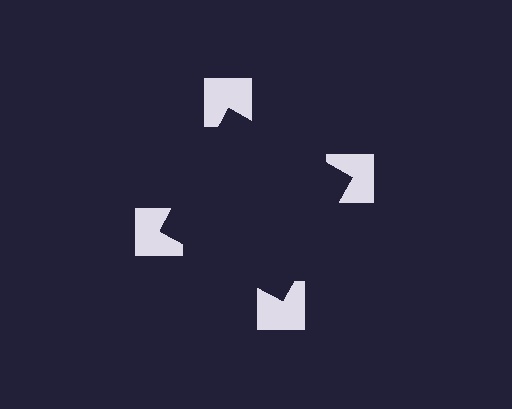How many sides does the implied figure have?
4 sides.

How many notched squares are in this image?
There are 4 — one at each vertex of the illusory square.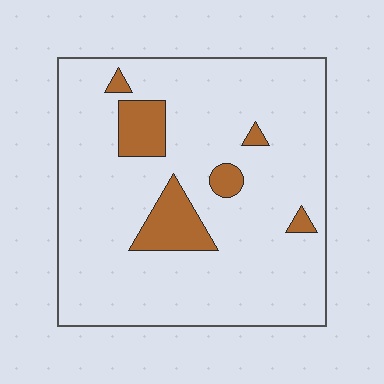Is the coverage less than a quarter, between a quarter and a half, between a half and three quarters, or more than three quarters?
Less than a quarter.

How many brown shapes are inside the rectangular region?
6.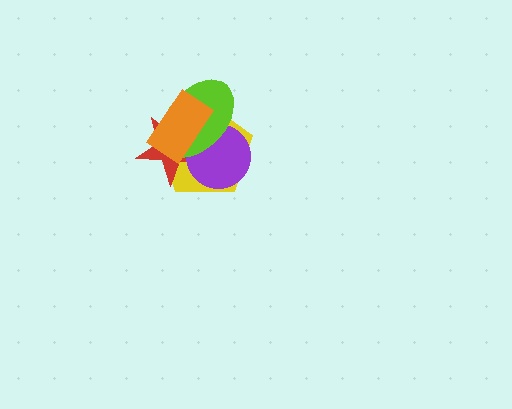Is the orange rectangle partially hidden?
No, no other shape covers it.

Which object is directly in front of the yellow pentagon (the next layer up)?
The red star is directly in front of the yellow pentagon.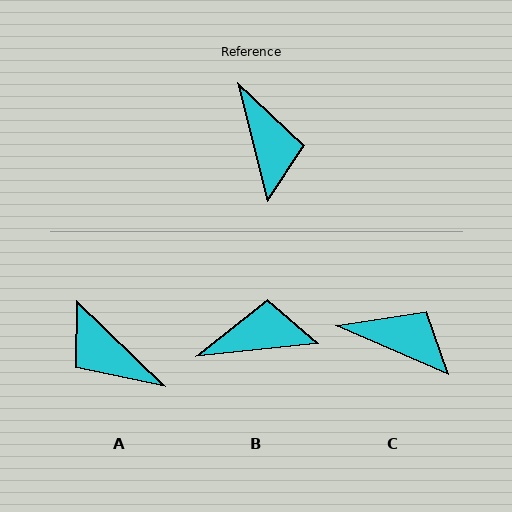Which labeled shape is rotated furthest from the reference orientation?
A, about 148 degrees away.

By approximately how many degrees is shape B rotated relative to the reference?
Approximately 82 degrees counter-clockwise.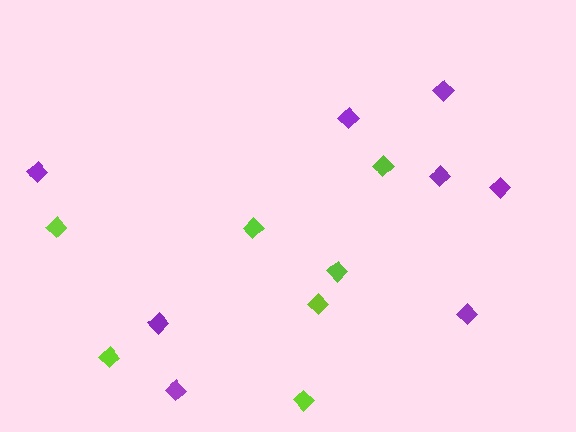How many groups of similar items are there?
There are 2 groups: one group of lime diamonds (7) and one group of purple diamonds (8).